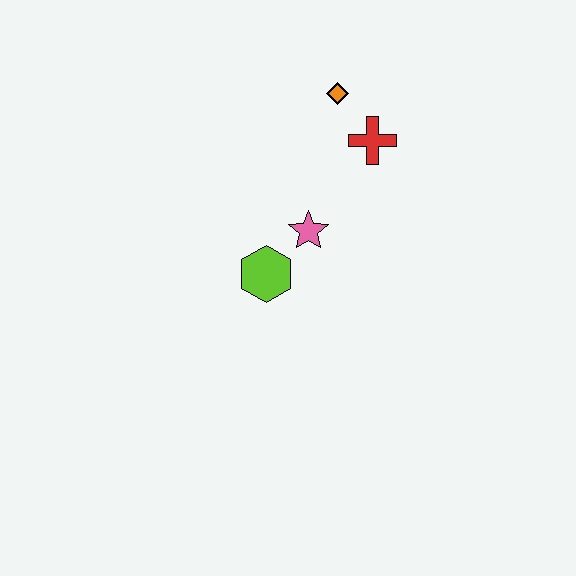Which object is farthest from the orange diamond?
The lime hexagon is farthest from the orange diamond.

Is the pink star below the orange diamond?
Yes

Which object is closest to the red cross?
The orange diamond is closest to the red cross.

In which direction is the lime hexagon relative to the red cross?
The lime hexagon is below the red cross.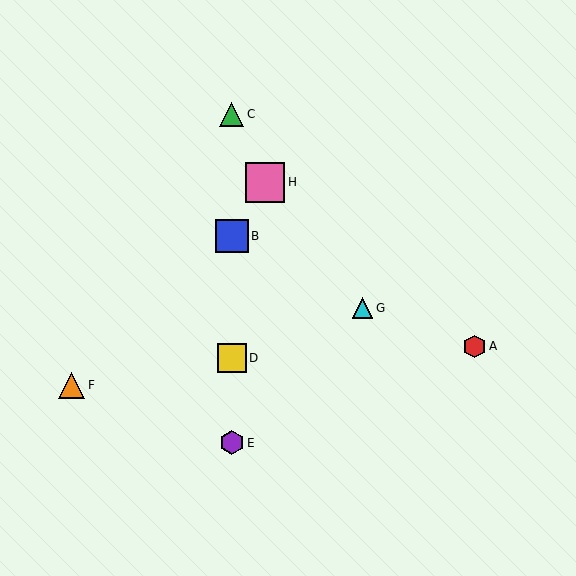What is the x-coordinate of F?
Object F is at x≈72.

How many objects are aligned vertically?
4 objects (B, C, D, E) are aligned vertically.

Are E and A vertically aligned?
No, E is at x≈232 and A is at x≈474.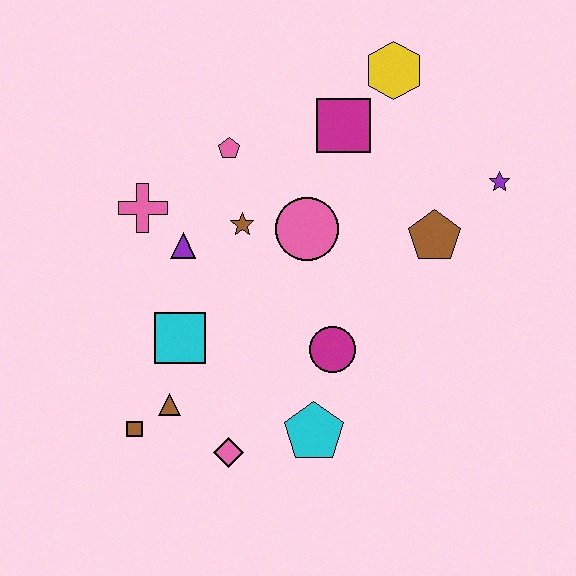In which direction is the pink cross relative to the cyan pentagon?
The pink cross is above the cyan pentagon.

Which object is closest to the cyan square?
The brown triangle is closest to the cyan square.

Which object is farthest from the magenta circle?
The yellow hexagon is farthest from the magenta circle.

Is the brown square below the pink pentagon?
Yes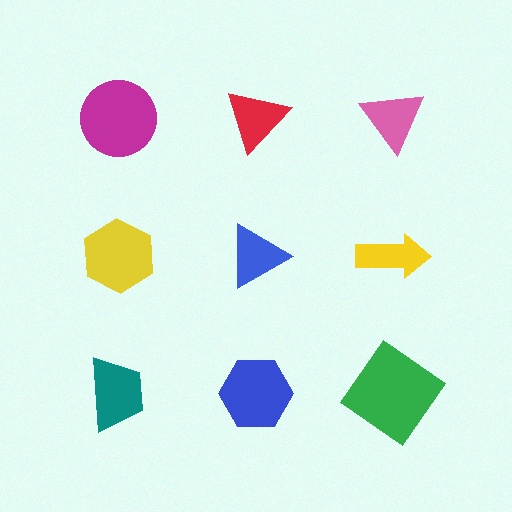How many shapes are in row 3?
3 shapes.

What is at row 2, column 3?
A yellow arrow.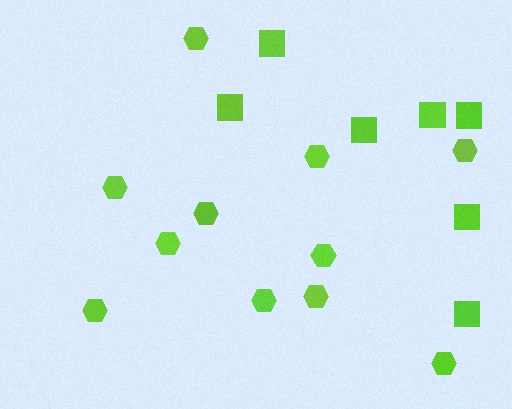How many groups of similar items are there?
There are 2 groups: one group of hexagons (11) and one group of squares (7).